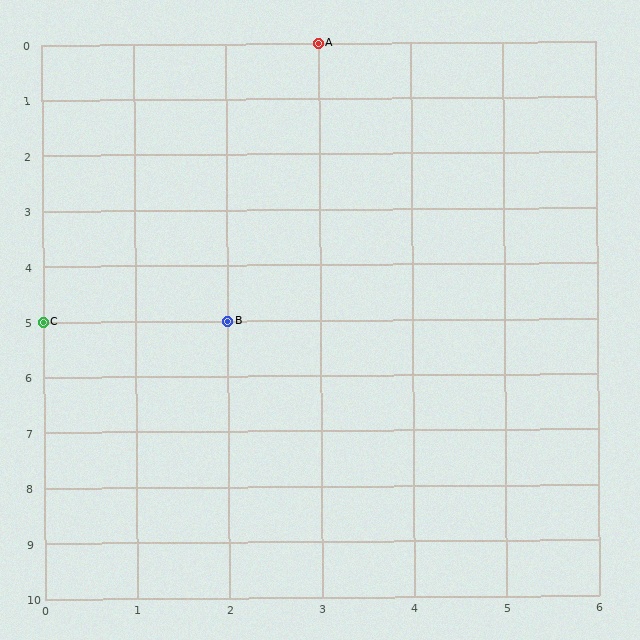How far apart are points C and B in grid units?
Points C and B are 2 columns apart.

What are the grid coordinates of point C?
Point C is at grid coordinates (0, 5).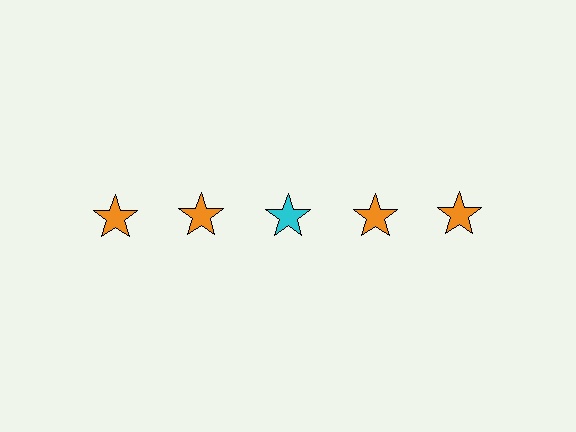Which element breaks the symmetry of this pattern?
The cyan star in the top row, center column breaks the symmetry. All other shapes are orange stars.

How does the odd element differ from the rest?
It has a different color: cyan instead of orange.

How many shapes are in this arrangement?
There are 5 shapes arranged in a grid pattern.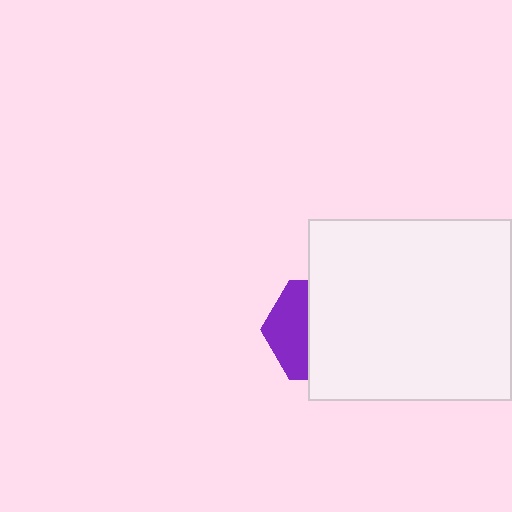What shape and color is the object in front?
The object in front is a white rectangle.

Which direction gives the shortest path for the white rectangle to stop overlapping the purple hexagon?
Moving right gives the shortest separation.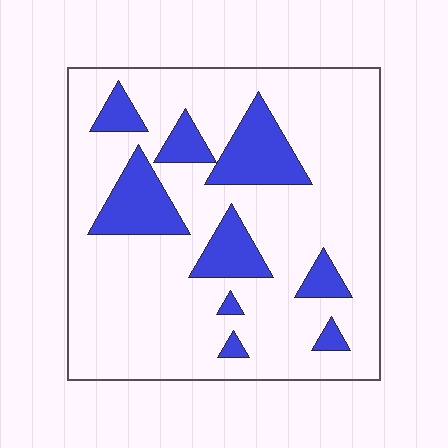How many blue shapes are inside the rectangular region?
9.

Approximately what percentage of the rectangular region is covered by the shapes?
Approximately 20%.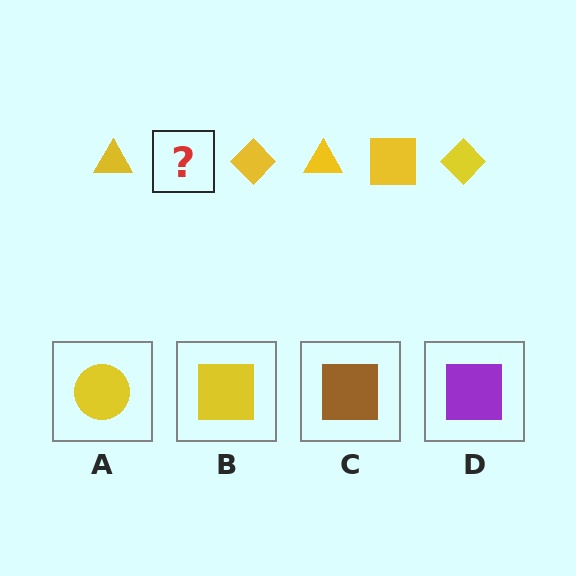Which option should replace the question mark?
Option B.